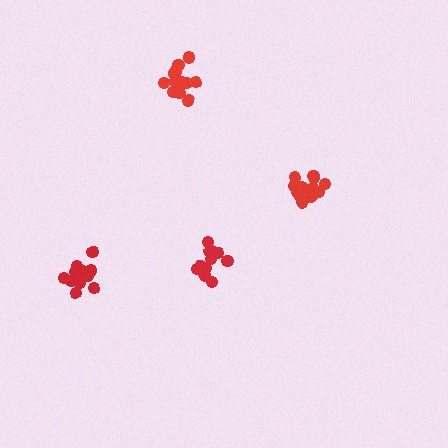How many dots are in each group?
Group 1: 16 dots, Group 2: 14 dots, Group 3: 16 dots, Group 4: 17 dots (63 total).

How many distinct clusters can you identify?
There are 4 distinct clusters.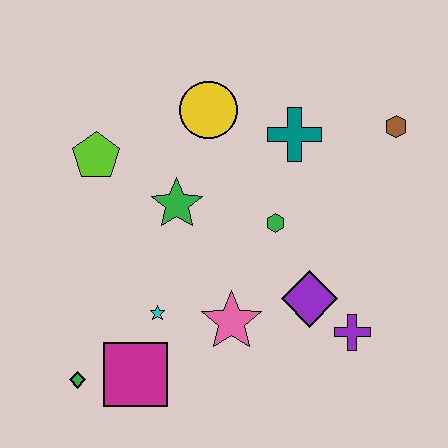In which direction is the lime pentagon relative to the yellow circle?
The lime pentagon is to the left of the yellow circle.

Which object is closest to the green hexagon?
The purple diamond is closest to the green hexagon.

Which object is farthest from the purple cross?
The lime pentagon is farthest from the purple cross.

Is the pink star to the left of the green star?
No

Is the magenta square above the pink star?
No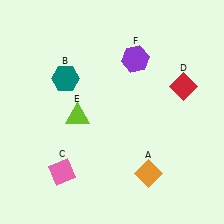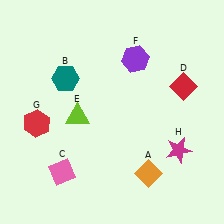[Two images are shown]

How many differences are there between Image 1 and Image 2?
There are 2 differences between the two images.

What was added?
A red hexagon (G), a magenta star (H) were added in Image 2.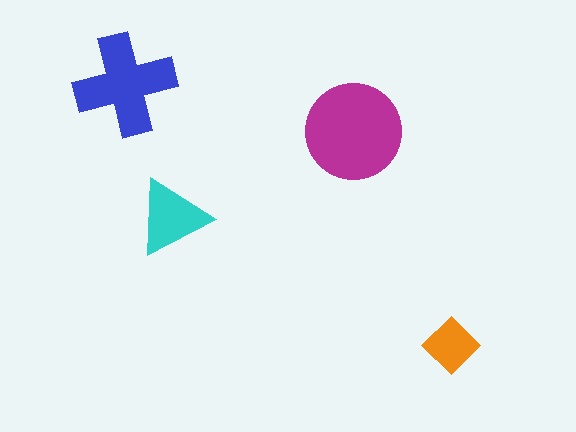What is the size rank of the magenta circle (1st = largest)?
1st.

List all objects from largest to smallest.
The magenta circle, the blue cross, the cyan triangle, the orange diamond.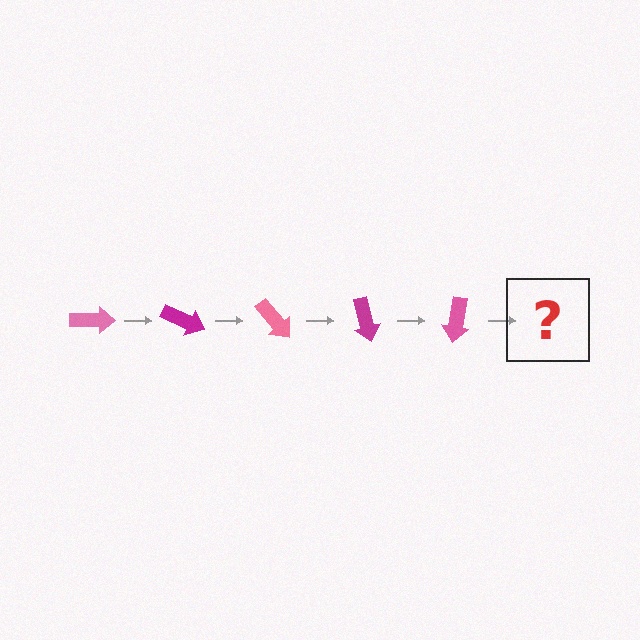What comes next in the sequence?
The next element should be a magenta arrow, rotated 125 degrees from the start.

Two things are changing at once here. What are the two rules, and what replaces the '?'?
The two rules are that it rotates 25 degrees each step and the color cycles through pink and magenta. The '?' should be a magenta arrow, rotated 125 degrees from the start.